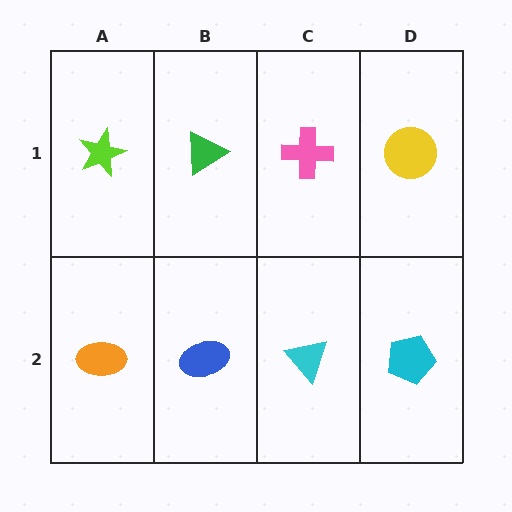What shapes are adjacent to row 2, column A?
A lime star (row 1, column A), a blue ellipse (row 2, column B).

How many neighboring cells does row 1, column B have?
3.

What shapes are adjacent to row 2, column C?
A pink cross (row 1, column C), a blue ellipse (row 2, column B), a cyan pentagon (row 2, column D).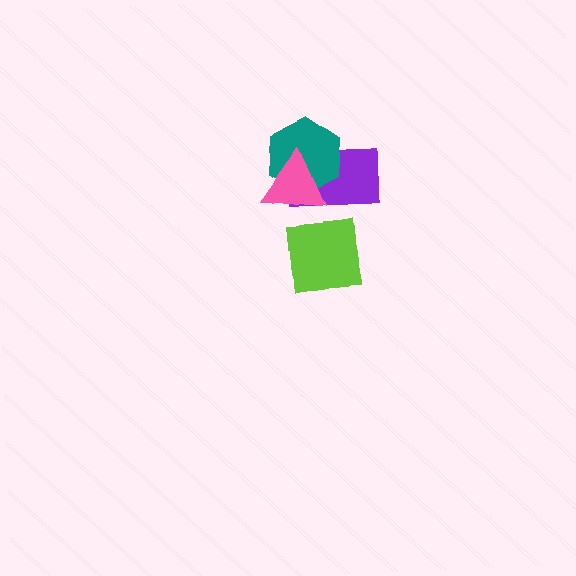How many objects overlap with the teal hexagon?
2 objects overlap with the teal hexagon.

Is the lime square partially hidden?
No, no other shape covers it.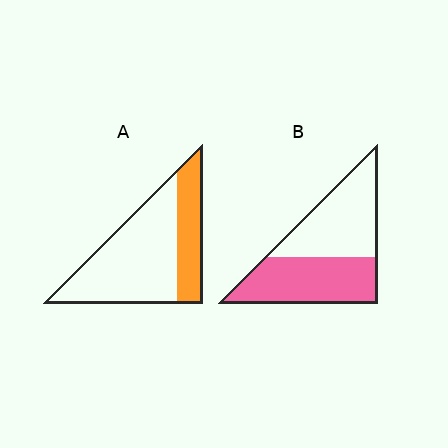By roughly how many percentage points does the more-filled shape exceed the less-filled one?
By roughly 20 percentage points (B over A).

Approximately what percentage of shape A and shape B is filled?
A is approximately 30% and B is approximately 50%.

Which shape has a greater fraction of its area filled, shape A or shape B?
Shape B.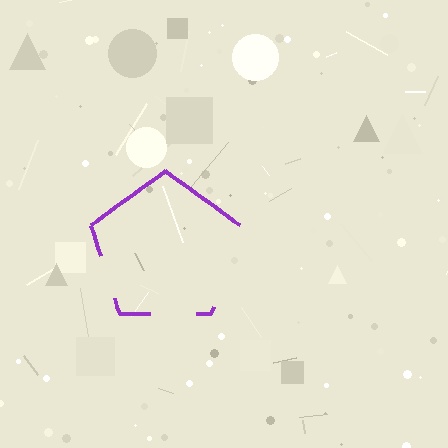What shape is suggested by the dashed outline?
The dashed outline suggests a pentagon.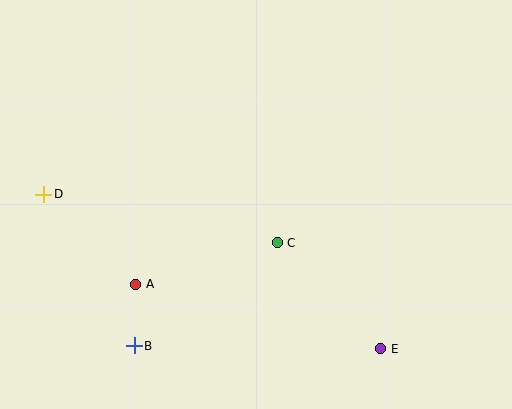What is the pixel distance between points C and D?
The distance between C and D is 239 pixels.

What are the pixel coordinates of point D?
Point D is at (44, 194).